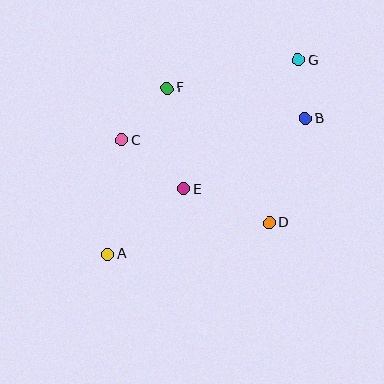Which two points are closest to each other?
Points B and G are closest to each other.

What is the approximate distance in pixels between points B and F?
The distance between B and F is approximately 141 pixels.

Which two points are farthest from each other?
Points A and G are farthest from each other.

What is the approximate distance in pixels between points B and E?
The distance between B and E is approximately 141 pixels.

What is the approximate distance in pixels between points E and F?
The distance between E and F is approximately 103 pixels.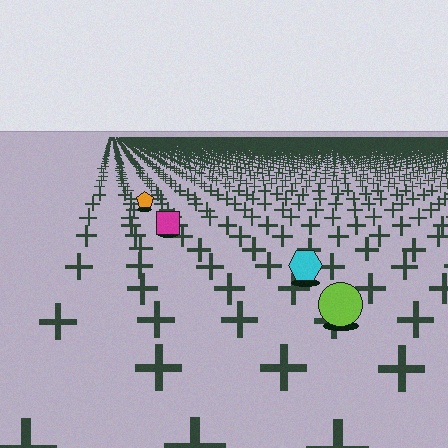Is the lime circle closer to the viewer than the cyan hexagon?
Yes. The lime circle is closer — you can tell from the texture gradient: the ground texture is coarser near it.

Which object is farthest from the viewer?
The orange pentagon is farthest from the viewer. It appears smaller and the ground texture around it is denser.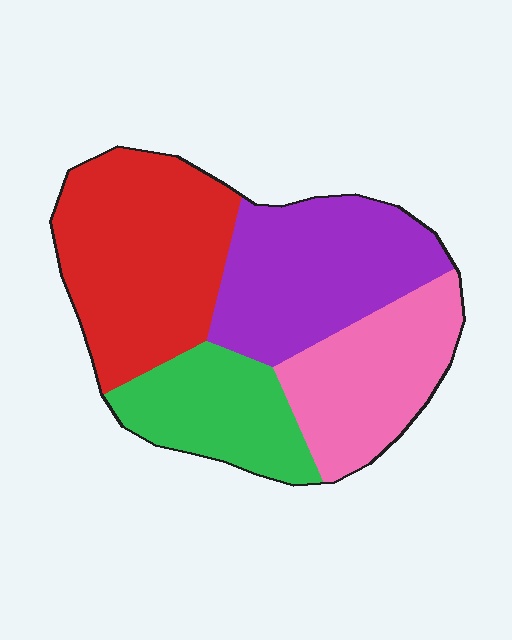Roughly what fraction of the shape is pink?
Pink takes up about one fifth (1/5) of the shape.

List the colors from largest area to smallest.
From largest to smallest: red, purple, pink, green.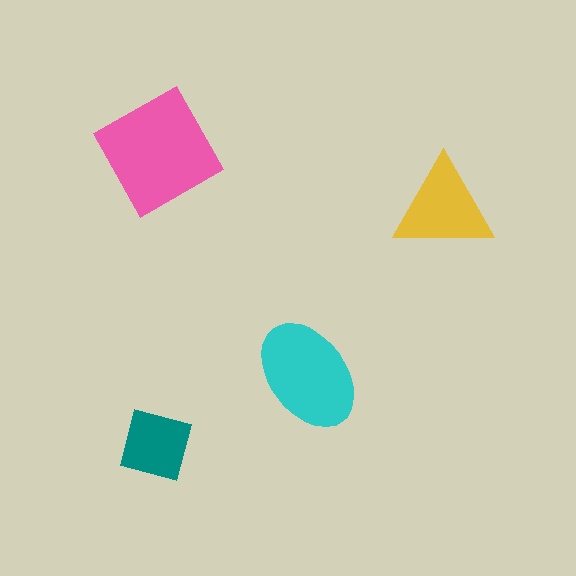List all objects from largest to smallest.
The pink square, the cyan ellipse, the yellow triangle, the teal square.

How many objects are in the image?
There are 4 objects in the image.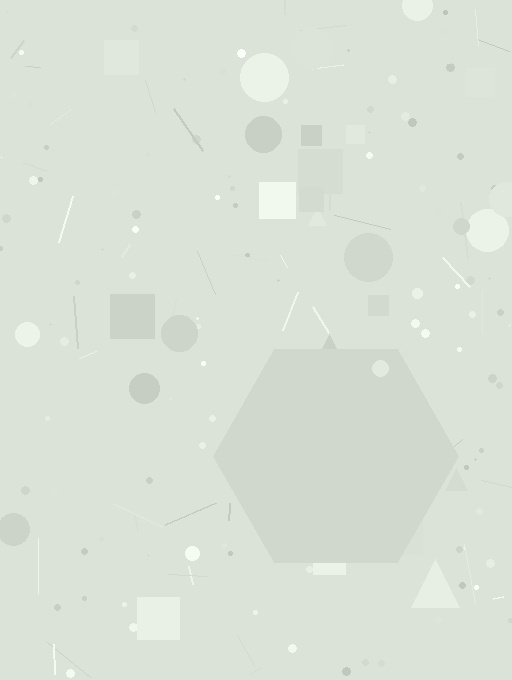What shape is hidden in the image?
A hexagon is hidden in the image.